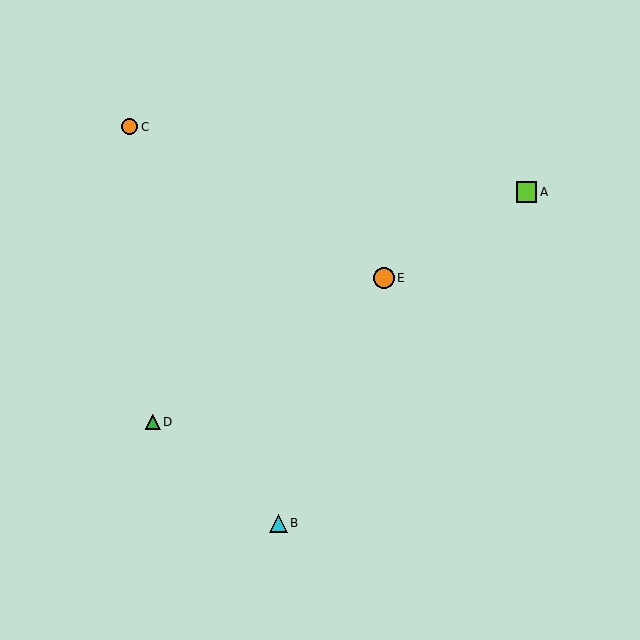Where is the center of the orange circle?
The center of the orange circle is at (384, 278).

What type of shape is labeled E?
Shape E is an orange circle.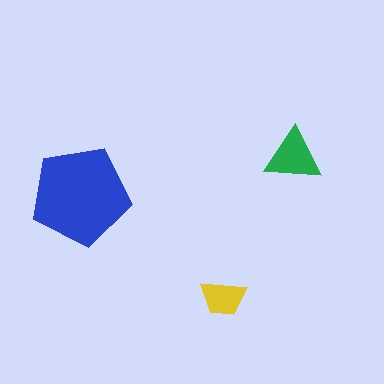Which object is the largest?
The blue pentagon.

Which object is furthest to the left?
The blue pentagon is leftmost.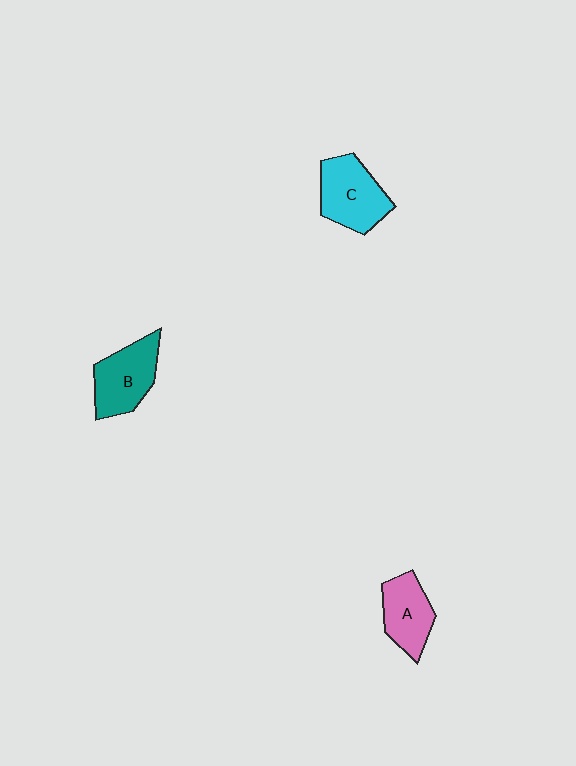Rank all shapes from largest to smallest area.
From largest to smallest: C (cyan), B (teal), A (pink).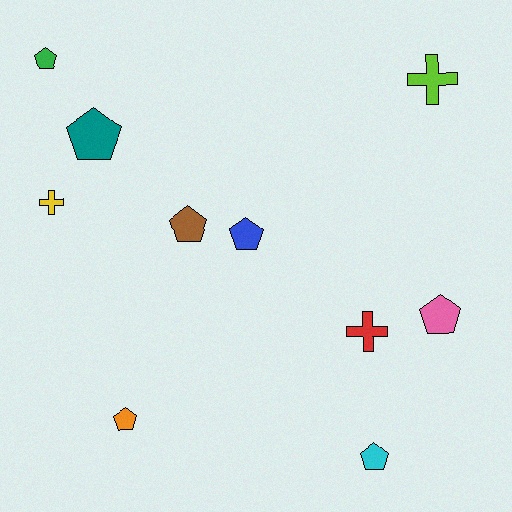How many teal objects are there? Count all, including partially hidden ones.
There is 1 teal object.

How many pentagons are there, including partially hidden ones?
There are 7 pentagons.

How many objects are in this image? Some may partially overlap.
There are 10 objects.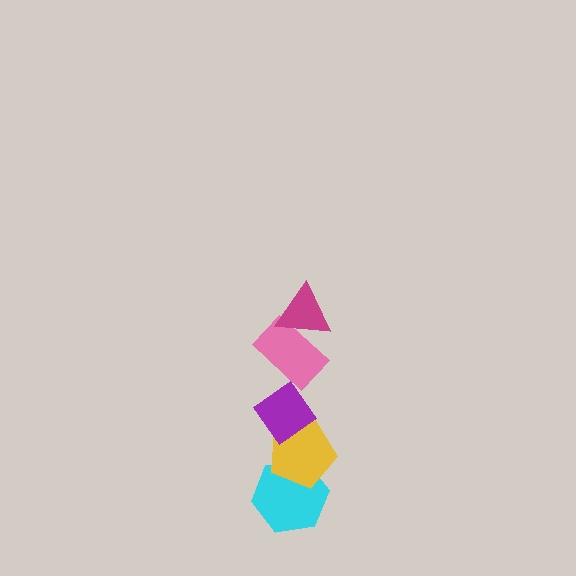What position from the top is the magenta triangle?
The magenta triangle is 1st from the top.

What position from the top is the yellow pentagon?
The yellow pentagon is 4th from the top.